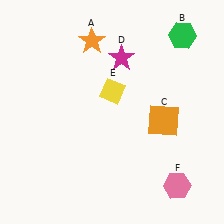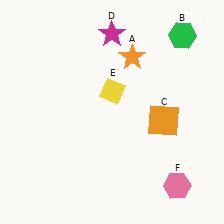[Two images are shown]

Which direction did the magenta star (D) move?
The magenta star (D) moved up.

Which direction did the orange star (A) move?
The orange star (A) moved right.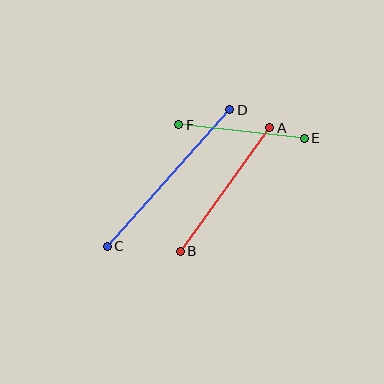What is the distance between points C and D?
The distance is approximately 183 pixels.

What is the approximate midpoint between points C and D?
The midpoint is at approximately (168, 178) pixels.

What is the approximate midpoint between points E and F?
The midpoint is at approximately (242, 131) pixels.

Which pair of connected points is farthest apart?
Points C and D are farthest apart.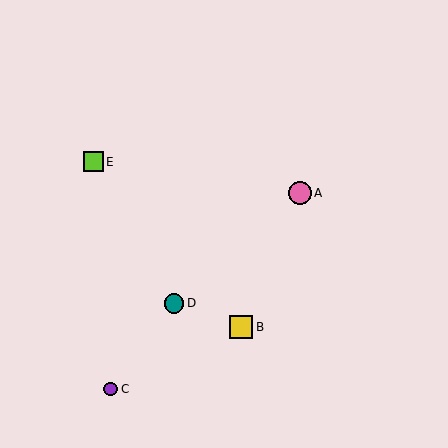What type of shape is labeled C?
Shape C is a purple circle.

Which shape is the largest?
The pink circle (labeled A) is the largest.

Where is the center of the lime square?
The center of the lime square is at (93, 162).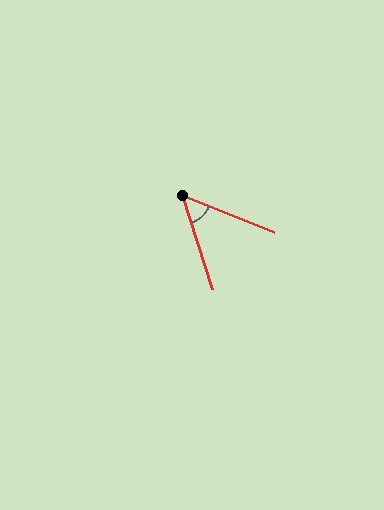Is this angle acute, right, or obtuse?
It is acute.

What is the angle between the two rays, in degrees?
Approximately 50 degrees.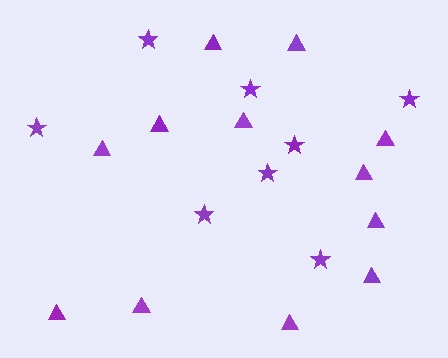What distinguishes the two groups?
There are 2 groups: one group of stars (8) and one group of triangles (12).